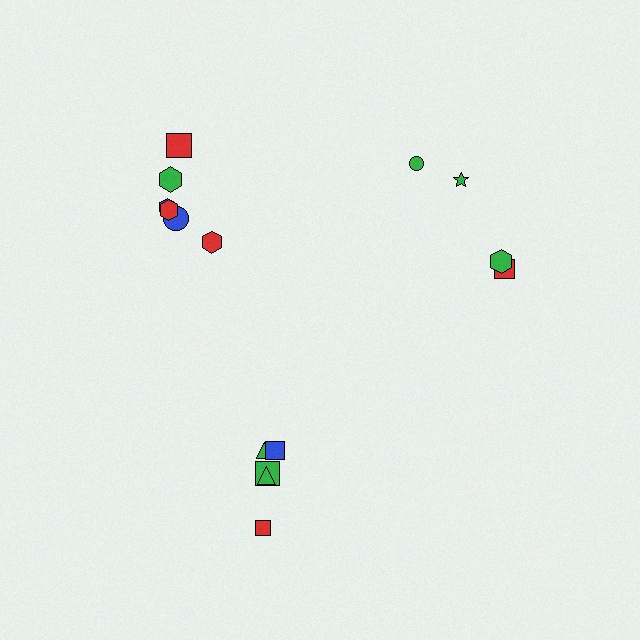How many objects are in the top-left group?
There are 6 objects.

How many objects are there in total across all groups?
There are 15 objects.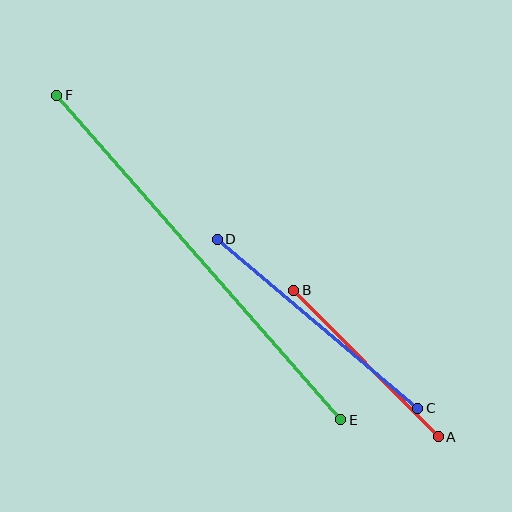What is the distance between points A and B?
The distance is approximately 206 pixels.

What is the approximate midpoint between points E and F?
The midpoint is at approximately (199, 258) pixels.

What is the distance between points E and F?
The distance is approximately 431 pixels.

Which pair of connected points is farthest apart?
Points E and F are farthest apart.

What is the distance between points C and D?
The distance is approximately 262 pixels.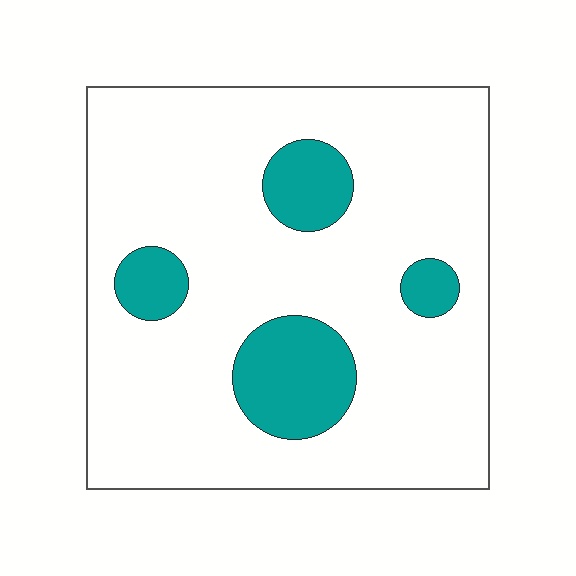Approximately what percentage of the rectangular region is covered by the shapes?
Approximately 15%.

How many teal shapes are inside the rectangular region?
4.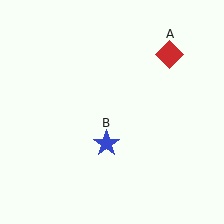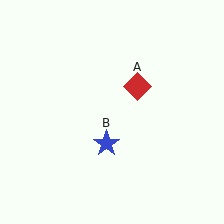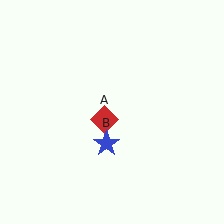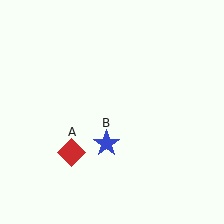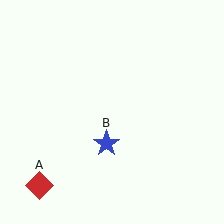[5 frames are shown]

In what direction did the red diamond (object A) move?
The red diamond (object A) moved down and to the left.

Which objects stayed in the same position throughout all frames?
Blue star (object B) remained stationary.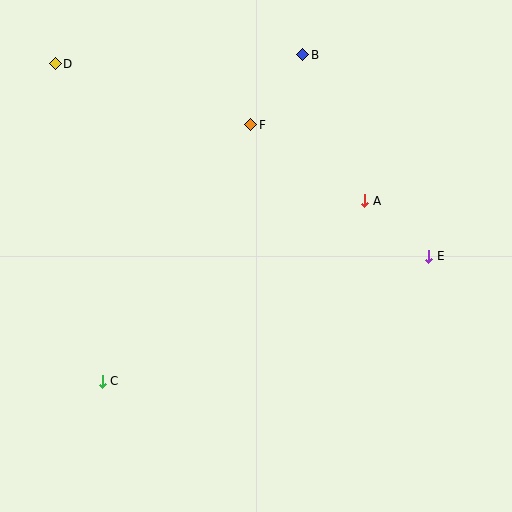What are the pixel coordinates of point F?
Point F is at (251, 125).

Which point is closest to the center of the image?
Point A at (365, 201) is closest to the center.